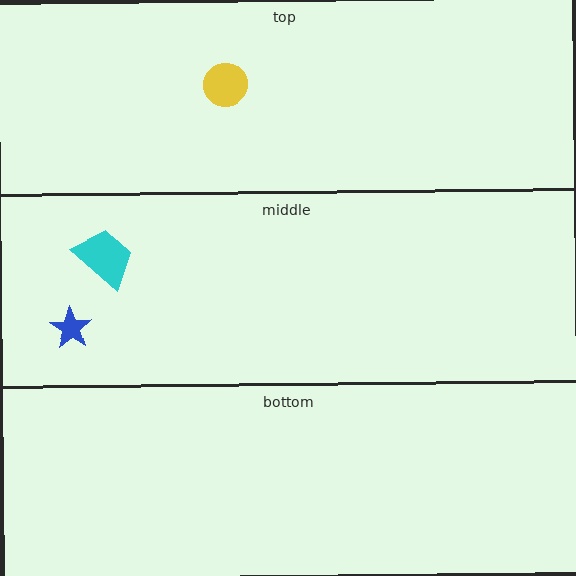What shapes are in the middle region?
The cyan trapezoid, the blue star.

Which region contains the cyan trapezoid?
The middle region.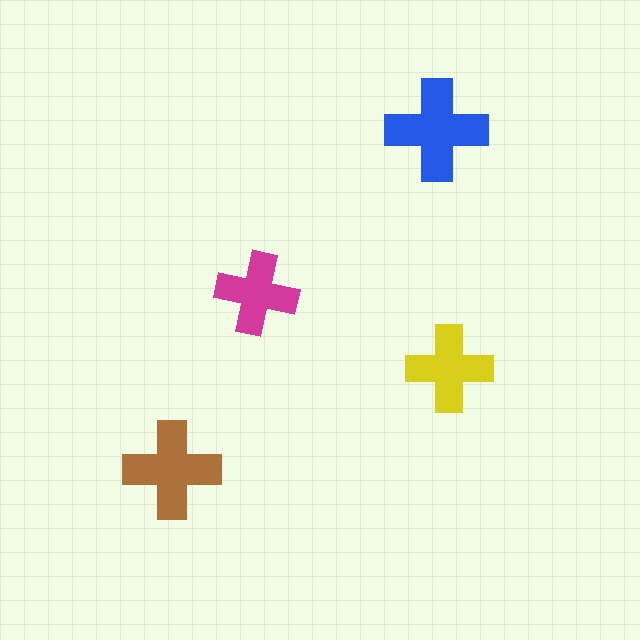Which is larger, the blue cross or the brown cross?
The blue one.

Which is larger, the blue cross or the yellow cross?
The blue one.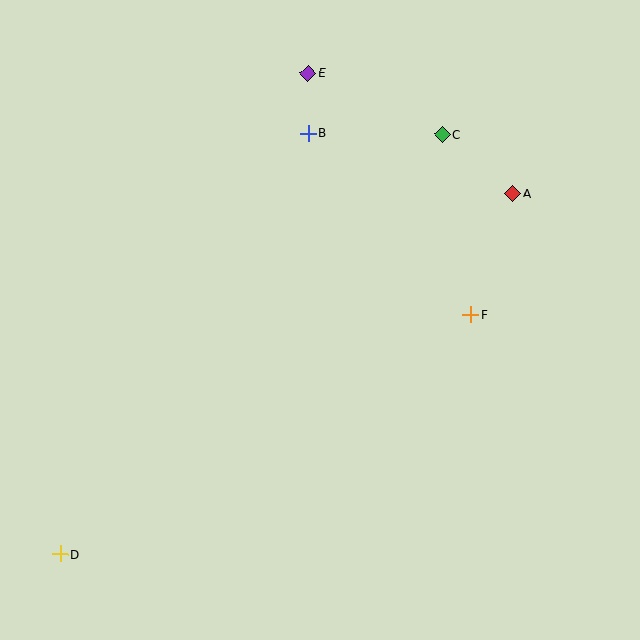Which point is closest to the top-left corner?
Point E is closest to the top-left corner.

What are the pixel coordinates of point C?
Point C is at (442, 134).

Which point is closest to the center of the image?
Point F at (471, 315) is closest to the center.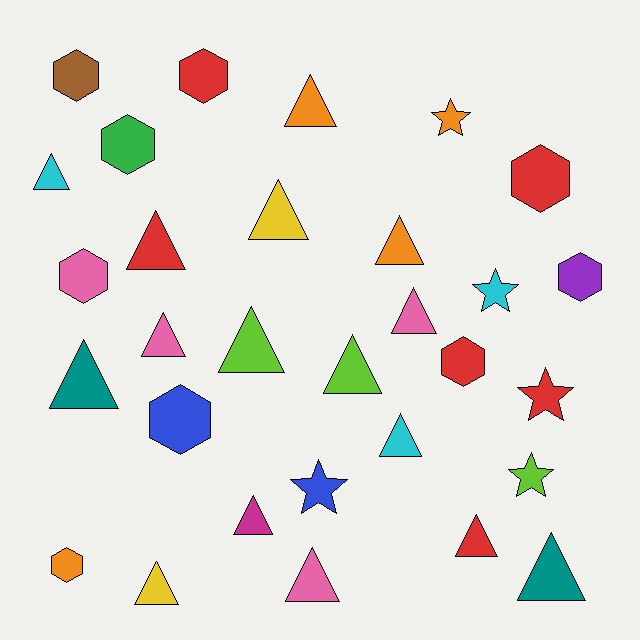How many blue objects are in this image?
There are 2 blue objects.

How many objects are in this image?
There are 30 objects.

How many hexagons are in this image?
There are 9 hexagons.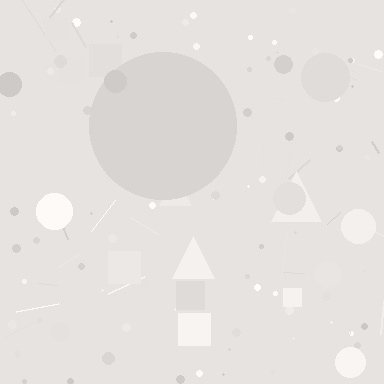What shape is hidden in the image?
A circle is hidden in the image.